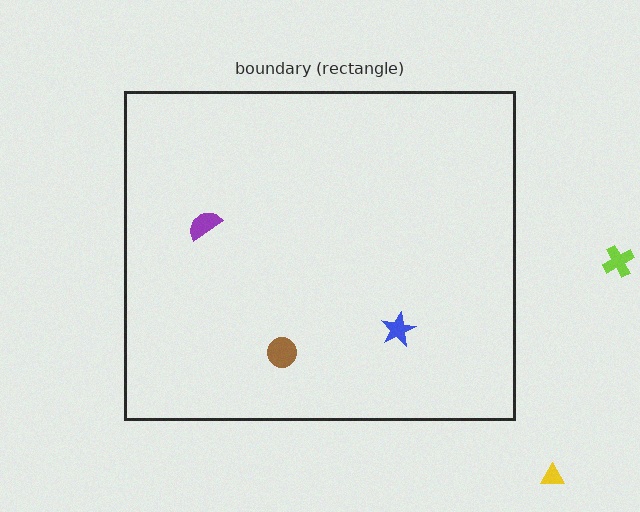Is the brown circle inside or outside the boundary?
Inside.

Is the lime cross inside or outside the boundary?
Outside.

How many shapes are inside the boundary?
3 inside, 2 outside.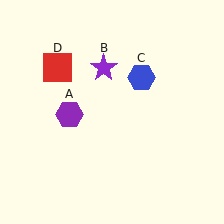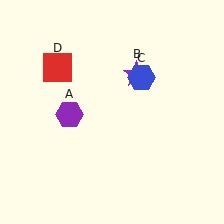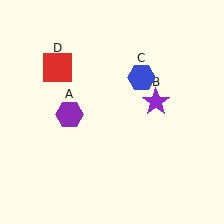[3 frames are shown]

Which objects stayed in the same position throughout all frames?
Purple hexagon (object A) and blue hexagon (object C) and red square (object D) remained stationary.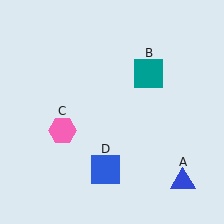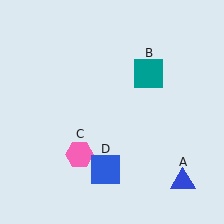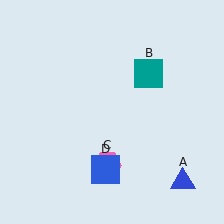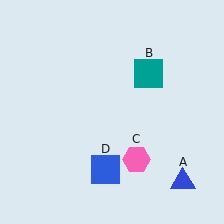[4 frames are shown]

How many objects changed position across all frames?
1 object changed position: pink hexagon (object C).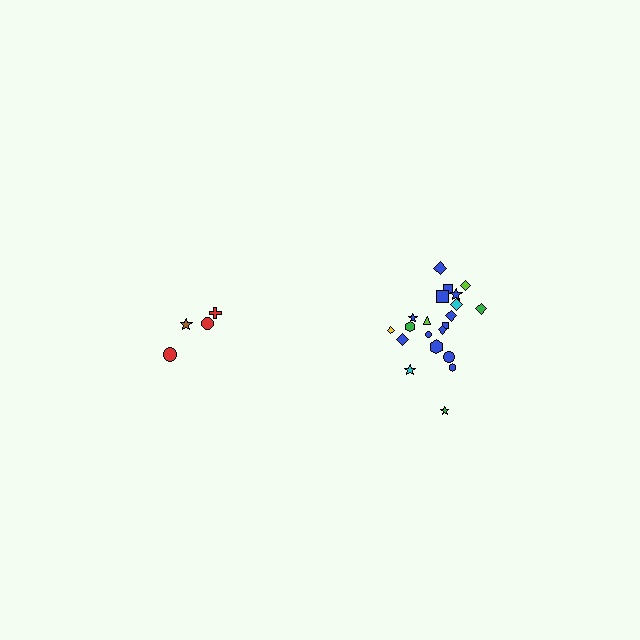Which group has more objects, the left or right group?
The right group.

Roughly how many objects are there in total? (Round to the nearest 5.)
Roughly 25 objects in total.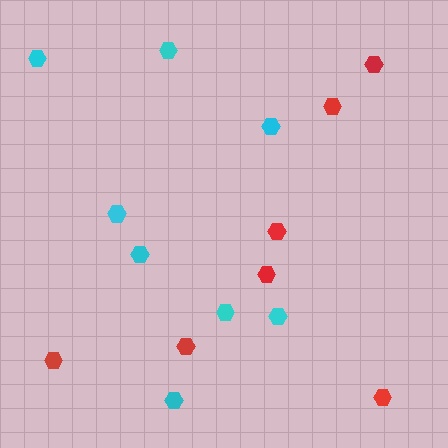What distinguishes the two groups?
There are 2 groups: one group of cyan hexagons (8) and one group of red hexagons (7).